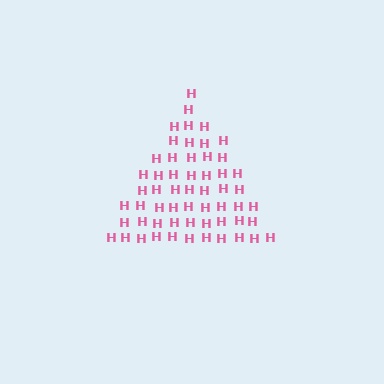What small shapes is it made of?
It is made of small letter H's.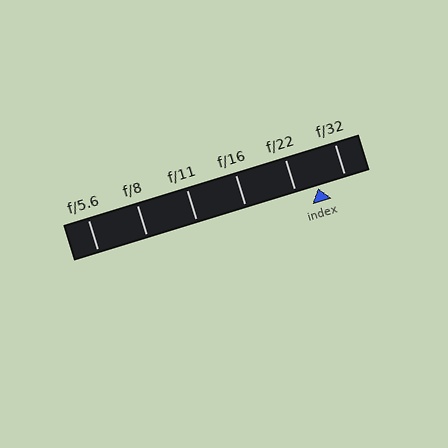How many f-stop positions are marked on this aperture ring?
There are 6 f-stop positions marked.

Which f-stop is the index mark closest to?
The index mark is closest to f/22.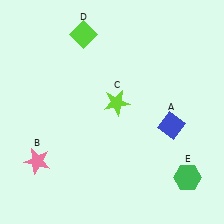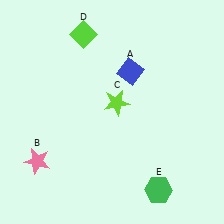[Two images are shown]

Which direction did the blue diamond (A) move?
The blue diamond (A) moved up.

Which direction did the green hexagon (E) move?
The green hexagon (E) moved left.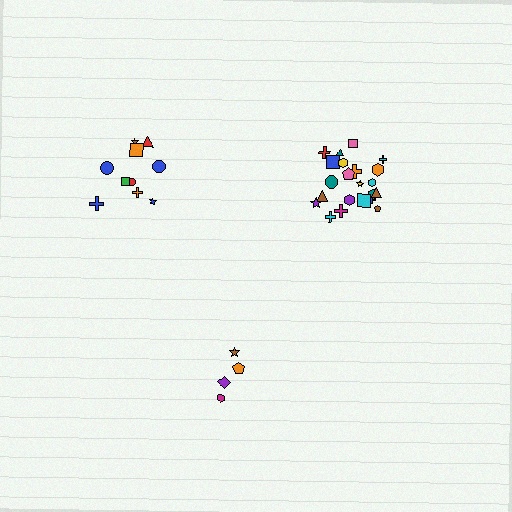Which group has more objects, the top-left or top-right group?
The top-right group.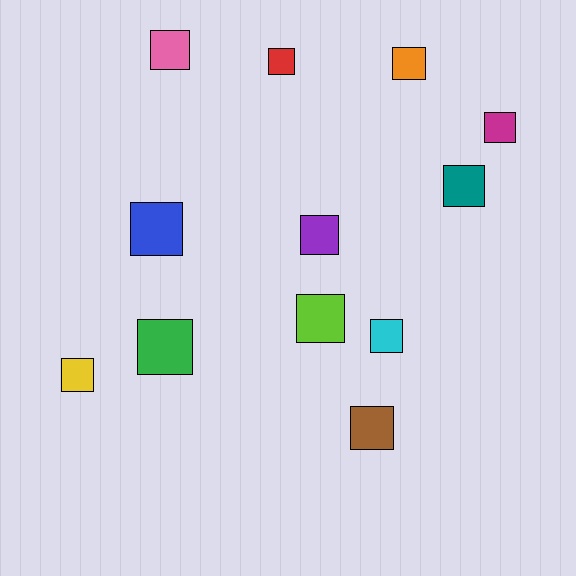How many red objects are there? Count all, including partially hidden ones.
There is 1 red object.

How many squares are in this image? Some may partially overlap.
There are 12 squares.